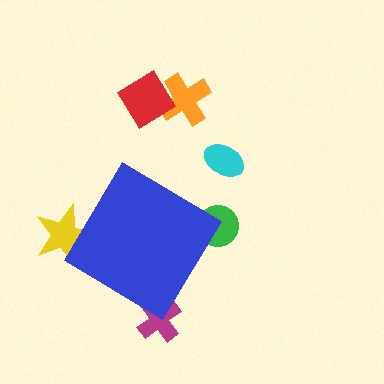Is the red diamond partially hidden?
No, the red diamond is fully visible.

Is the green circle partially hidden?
Yes, the green circle is partially hidden behind the blue diamond.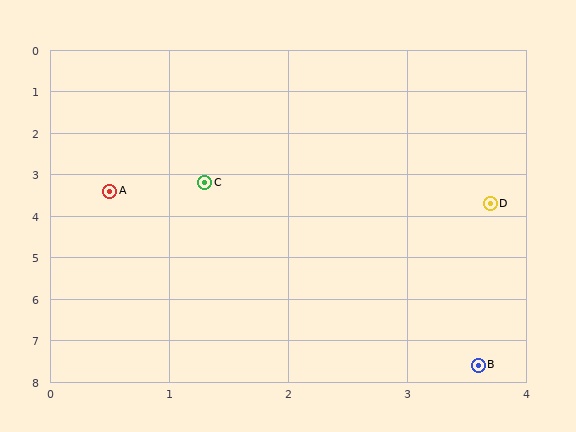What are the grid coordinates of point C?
Point C is at approximately (1.3, 3.2).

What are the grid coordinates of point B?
Point B is at approximately (3.6, 7.6).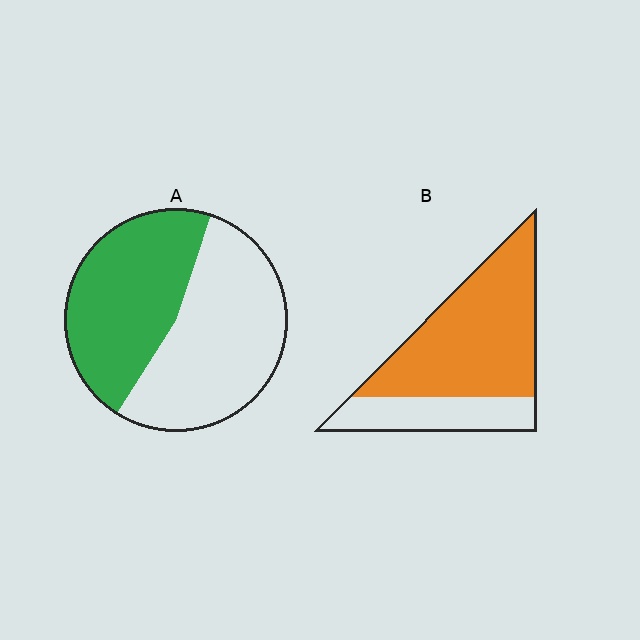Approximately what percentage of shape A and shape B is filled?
A is approximately 45% and B is approximately 70%.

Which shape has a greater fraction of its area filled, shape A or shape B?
Shape B.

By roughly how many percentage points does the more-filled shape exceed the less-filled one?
By roughly 25 percentage points (B over A).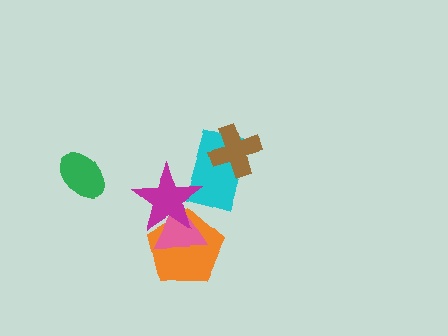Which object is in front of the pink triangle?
The magenta star is in front of the pink triangle.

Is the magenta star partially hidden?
No, no other shape covers it.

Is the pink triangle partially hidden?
Yes, it is partially covered by another shape.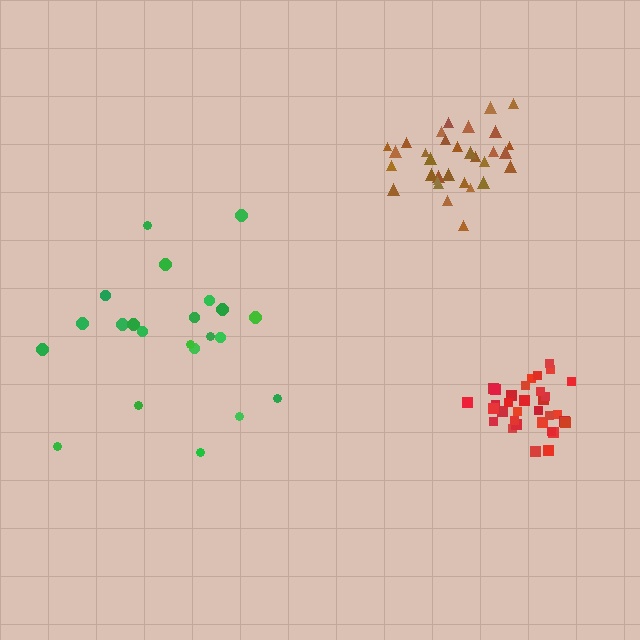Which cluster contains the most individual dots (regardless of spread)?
Red (33).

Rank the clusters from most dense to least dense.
red, brown, green.